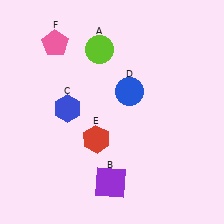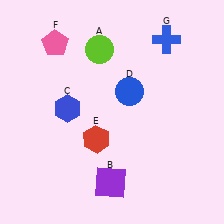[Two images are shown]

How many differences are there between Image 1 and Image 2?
There is 1 difference between the two images.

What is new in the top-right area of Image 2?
A blue cross (G) was added in the top-right area of Image 2.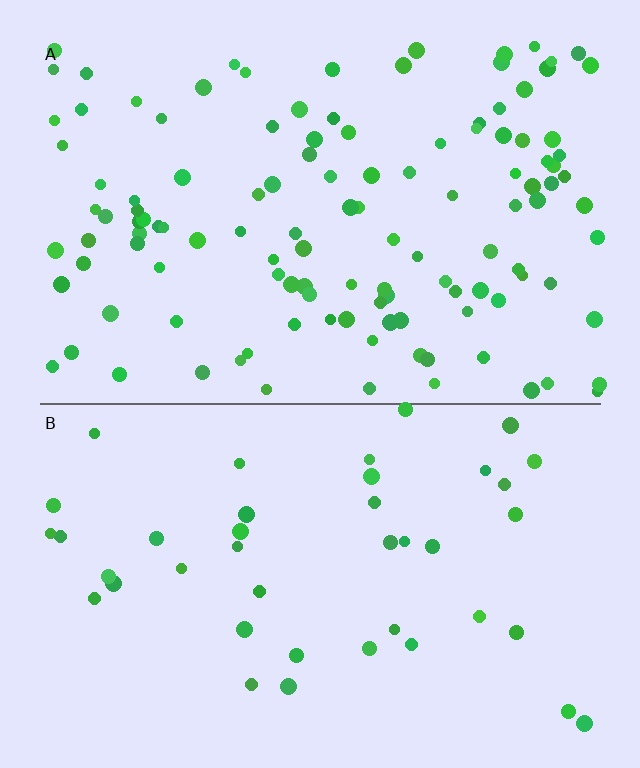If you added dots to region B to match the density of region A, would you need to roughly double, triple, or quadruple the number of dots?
Approximately triple.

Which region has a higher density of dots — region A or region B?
A (the top).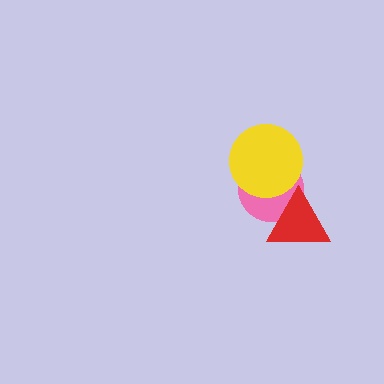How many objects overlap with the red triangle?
1 object overlaps with the red triangle.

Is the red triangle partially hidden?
No, no other shape covers it.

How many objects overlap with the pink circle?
2 objects overlap with the pink circle.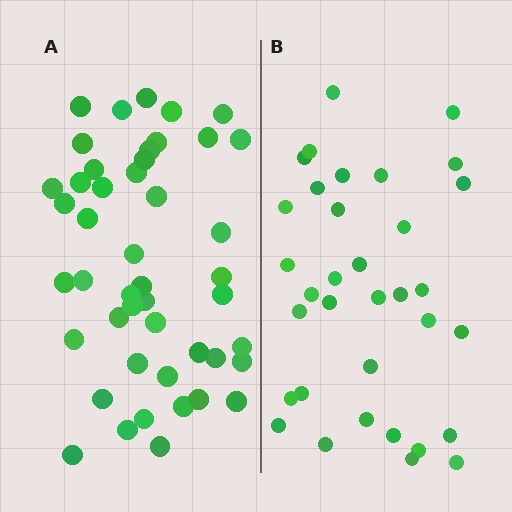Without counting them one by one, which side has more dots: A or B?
Region A (the left region) has more dots.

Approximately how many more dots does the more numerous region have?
Region A has roughly 12 or so more dots than region B.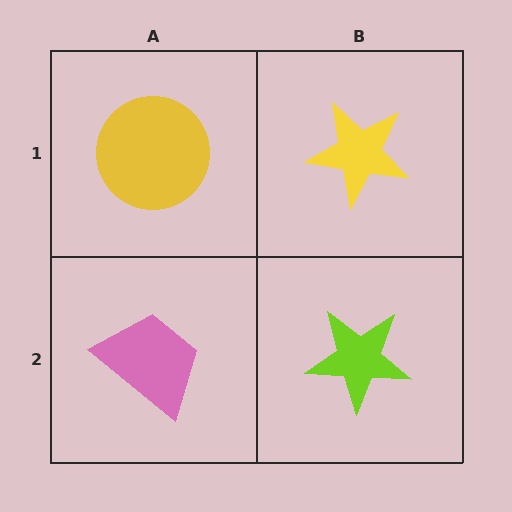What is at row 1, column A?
A yellow circle.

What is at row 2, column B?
A lime star.